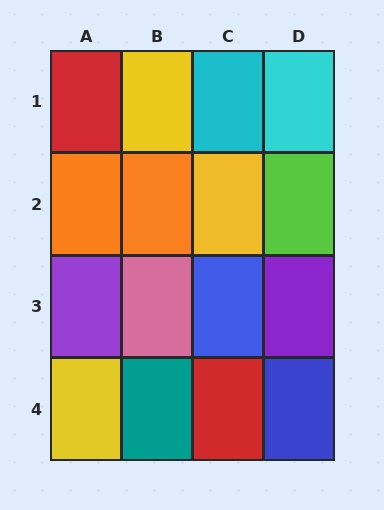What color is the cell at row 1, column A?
Red.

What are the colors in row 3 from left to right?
Purple, pink, blue, purple.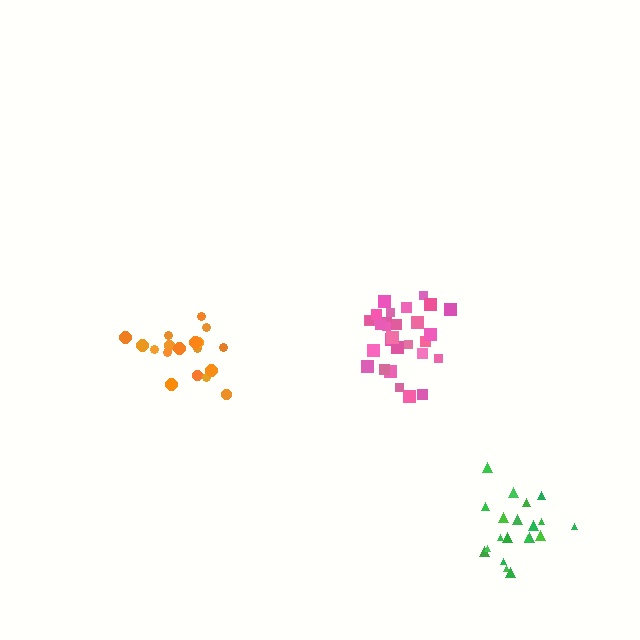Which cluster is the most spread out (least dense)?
Green.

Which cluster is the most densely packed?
Pink.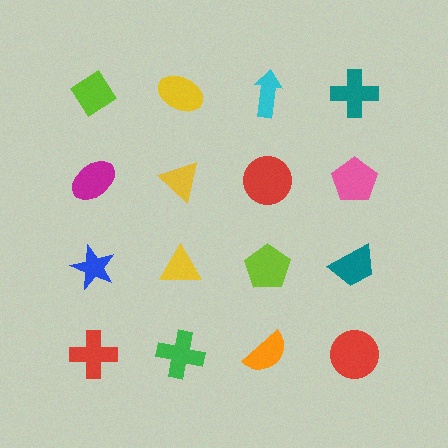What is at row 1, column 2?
A yellow ellipse.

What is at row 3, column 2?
A yellow triangle.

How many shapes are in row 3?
4 shapes.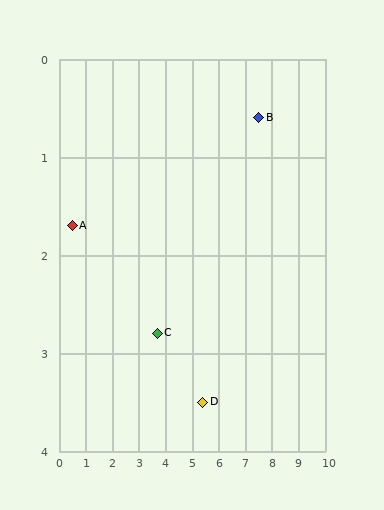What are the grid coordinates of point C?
Point C is at approximately (3.7, 2.8).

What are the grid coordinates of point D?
Point D is at approximately (5.4, 3.5).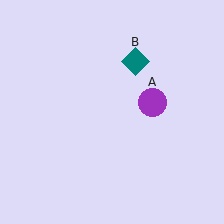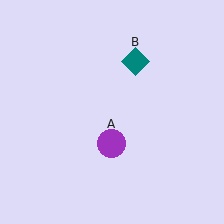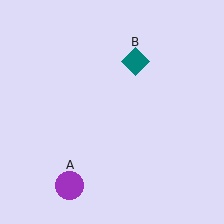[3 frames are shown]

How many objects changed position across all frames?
1 object changed position: purple circle (object A).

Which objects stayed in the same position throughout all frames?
Teal diamond (object B) remained stationary.